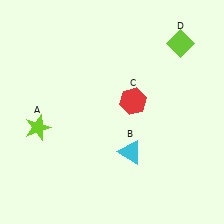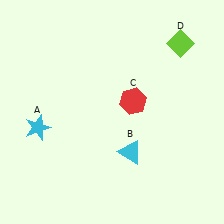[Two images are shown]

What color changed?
The star (A) changed from lime in Image 1 to cyan in Image 2.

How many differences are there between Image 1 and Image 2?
There is 1 difference between the two images.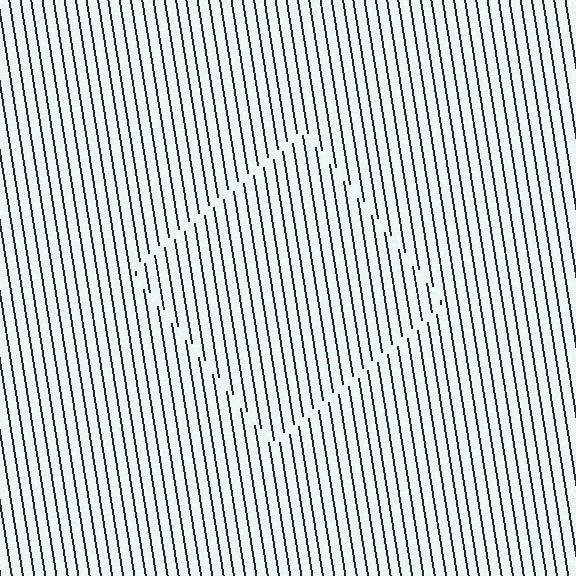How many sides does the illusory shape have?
4 sides — the line-ends trace a square.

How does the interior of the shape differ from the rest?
The interior of the shape contains the same grating, shifted by half a period — the contour is defined by the phase discontinuity where line-ends from the inner and outer gratings abut.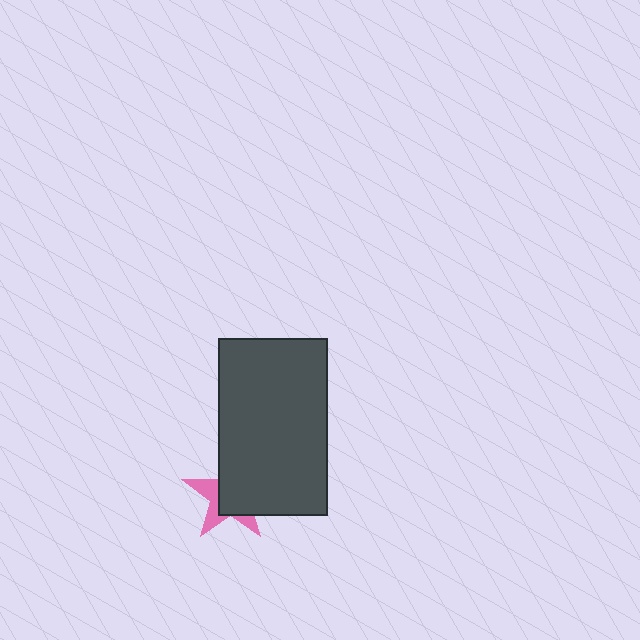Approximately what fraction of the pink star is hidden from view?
Roughly 63% of the pink star is hidden behind the dark gray rectangle.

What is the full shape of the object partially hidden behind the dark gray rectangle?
The partially hidden object is a pink star.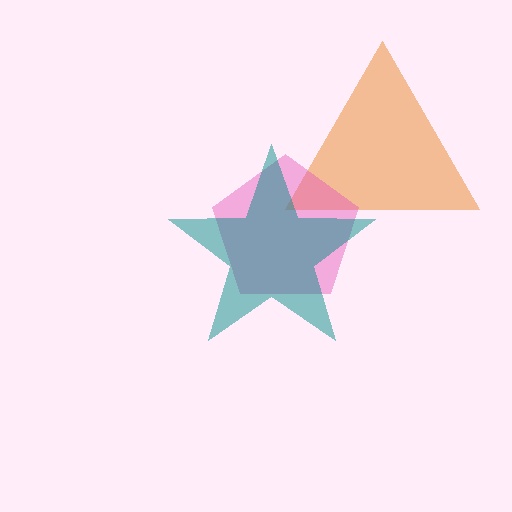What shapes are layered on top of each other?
The layered shapes are: an orange triangle, a pink pentagon, a teal star.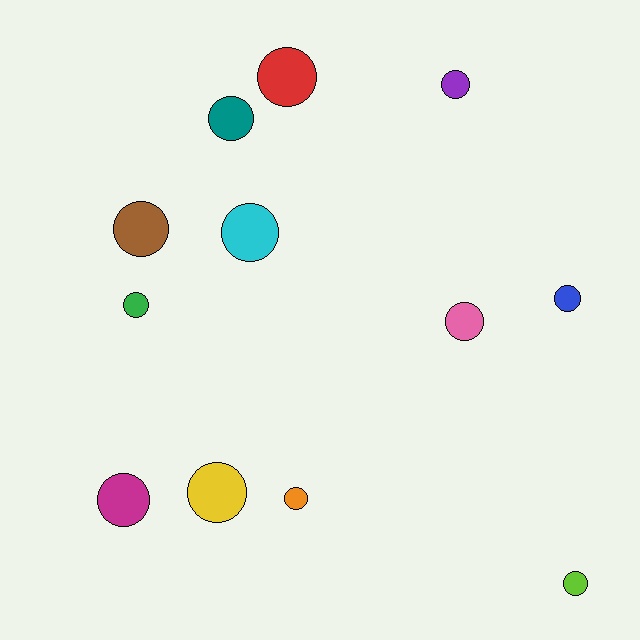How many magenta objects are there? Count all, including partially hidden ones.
There is 1 magenta object.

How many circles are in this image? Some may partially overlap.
There are 12 circles.